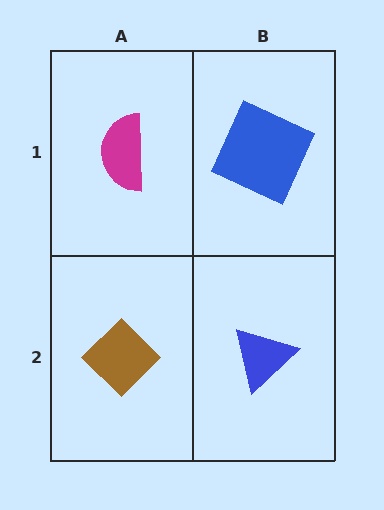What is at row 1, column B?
A blue square.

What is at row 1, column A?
A magenta semicircle.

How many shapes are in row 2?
2 shapes.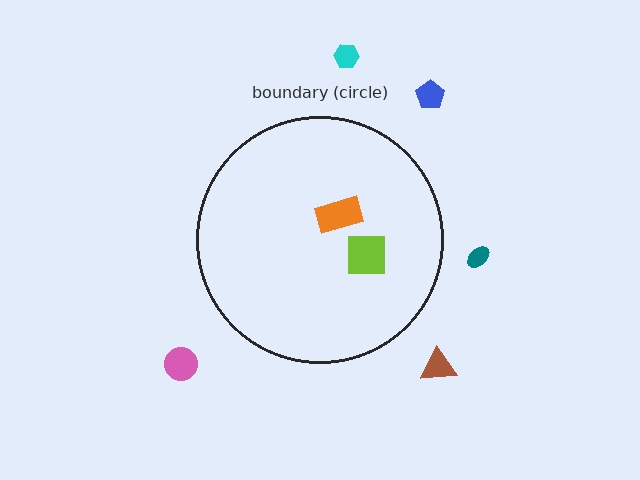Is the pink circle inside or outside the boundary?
Outside.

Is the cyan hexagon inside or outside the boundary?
Outside.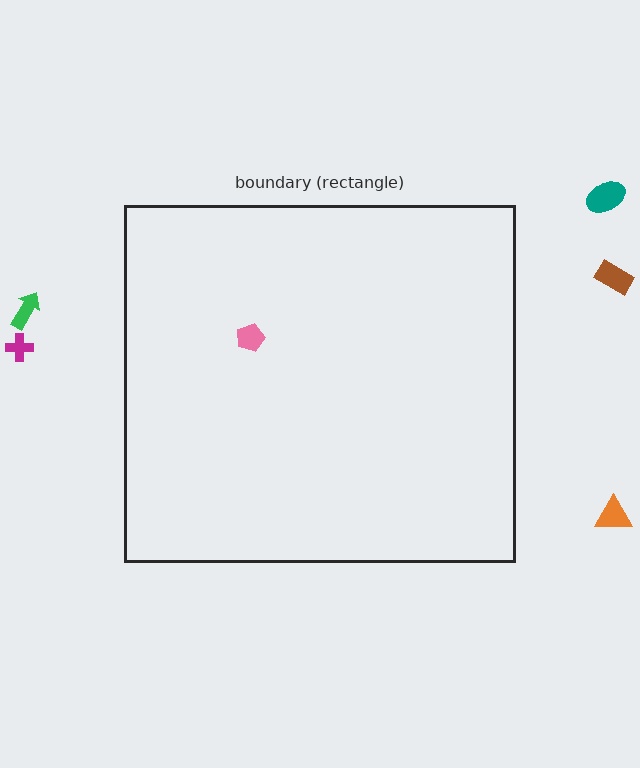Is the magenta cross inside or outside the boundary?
Outside.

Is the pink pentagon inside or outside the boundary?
Inside.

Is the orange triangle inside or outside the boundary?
Outside.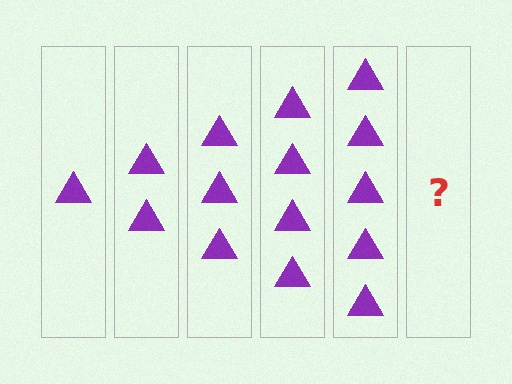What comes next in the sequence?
The next element should be 6 triangles.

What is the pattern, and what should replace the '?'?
The pattern is that each step adds one more triangle. The '?' should be 6 triangles.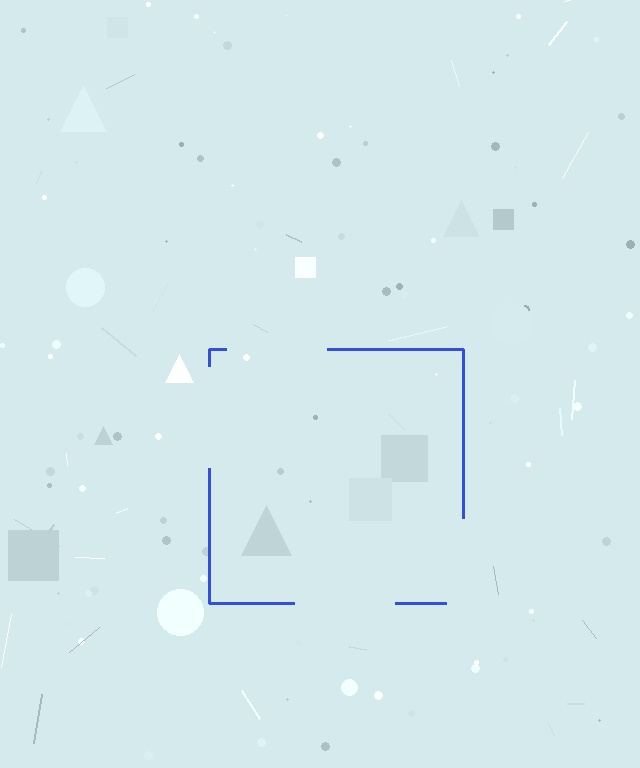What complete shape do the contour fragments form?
The contour fragments form a square.